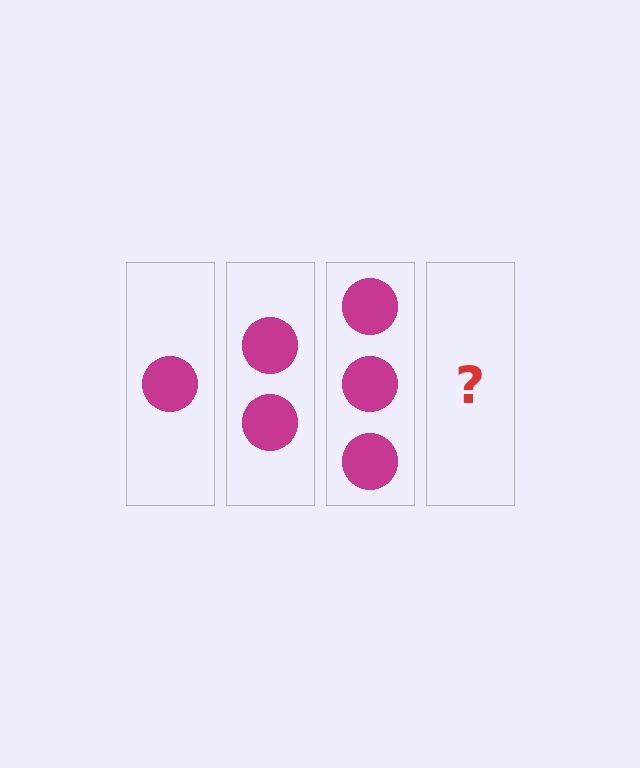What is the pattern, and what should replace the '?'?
The pattern is that each step adds one more circle. The '?' should be 4 circles.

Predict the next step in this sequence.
The next step is 4 circles.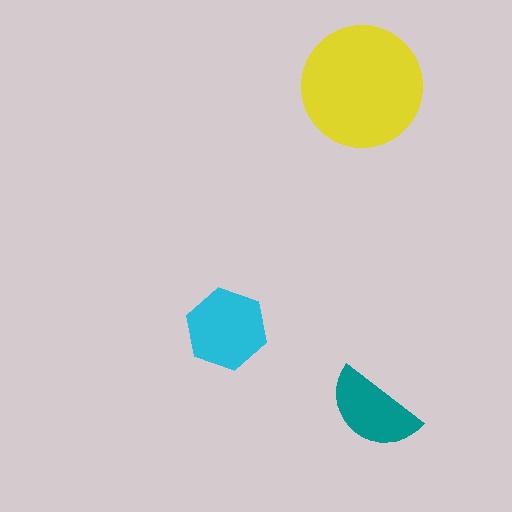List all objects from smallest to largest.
The teal semicircle, the cyan hexagon, the yellow circle.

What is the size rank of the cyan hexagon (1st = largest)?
2nd.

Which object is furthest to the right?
The teal semicircle is rightmost.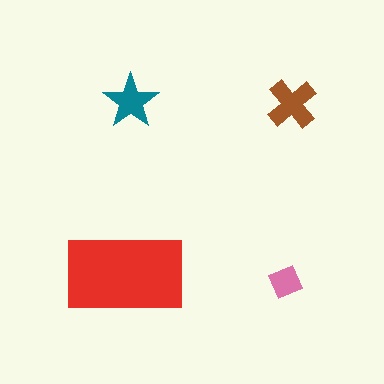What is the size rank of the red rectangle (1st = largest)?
1st.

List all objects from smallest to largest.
The pink diamond, the teal star, the brown cross, the red rectangle.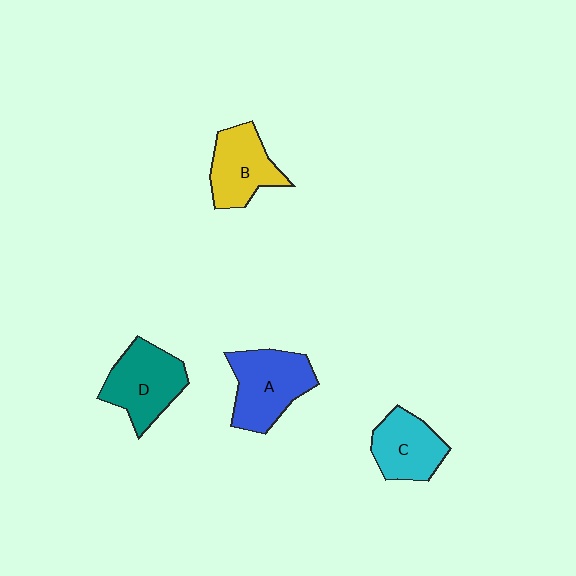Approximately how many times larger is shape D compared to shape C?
Approximately 1.2 times.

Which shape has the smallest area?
Shape C (cyan).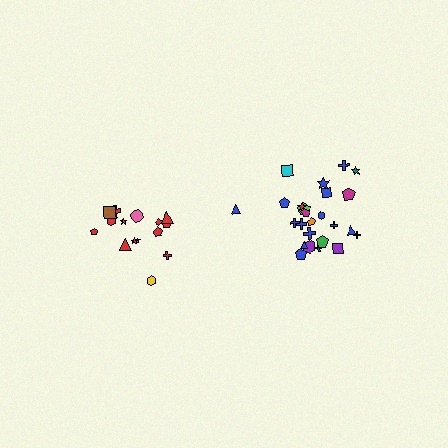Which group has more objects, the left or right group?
The right group.